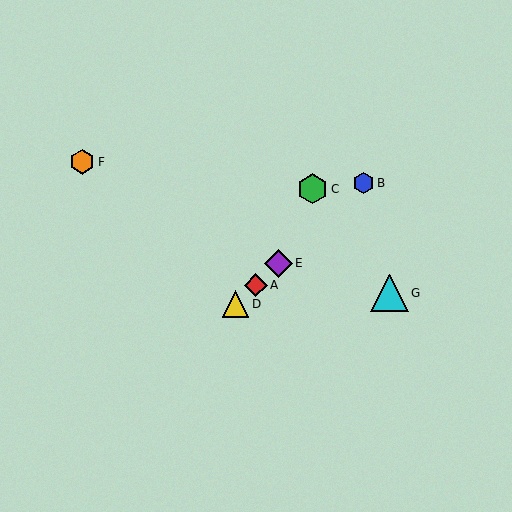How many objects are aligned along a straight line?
4 objects (A, B, D, E) are aligned along a straight line.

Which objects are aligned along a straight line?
Objects A, B, D, E are aligned along a straight line.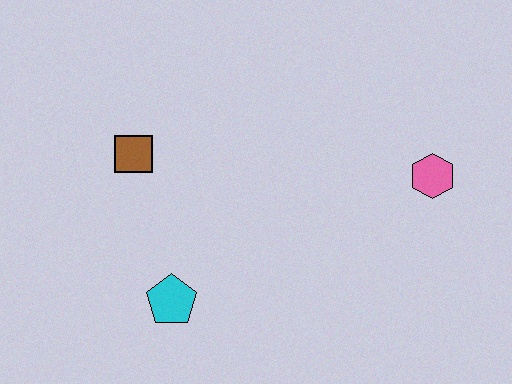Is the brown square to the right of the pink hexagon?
No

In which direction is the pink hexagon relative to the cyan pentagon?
The pink hexagon is to the right of the cyan pentagon.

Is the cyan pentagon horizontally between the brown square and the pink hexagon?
Yes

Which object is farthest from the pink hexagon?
The brown square is farthest from the pink hexagon.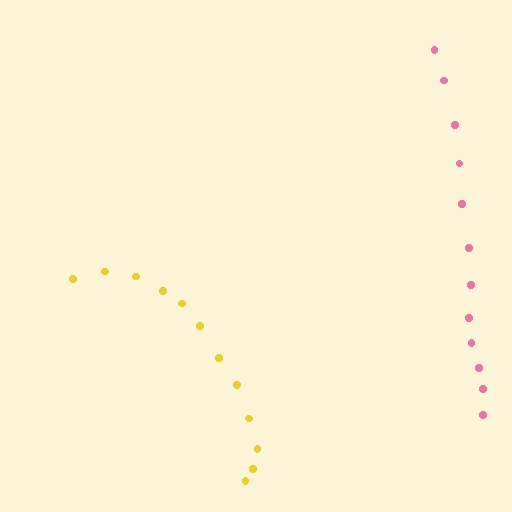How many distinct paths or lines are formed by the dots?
There are 2 distinct paths.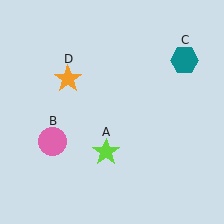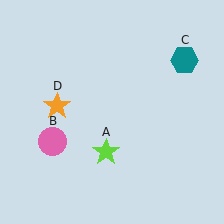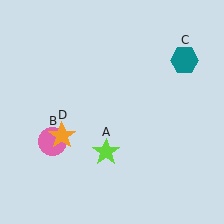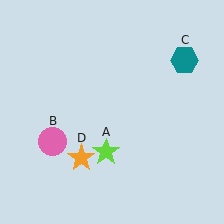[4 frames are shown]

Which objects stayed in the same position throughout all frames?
Lime star (object A) and pink circle (object B) and teal hexagon (object C) remained stationary.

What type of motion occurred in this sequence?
The orange star (object D) rotated counterclockwise around the center of the scene.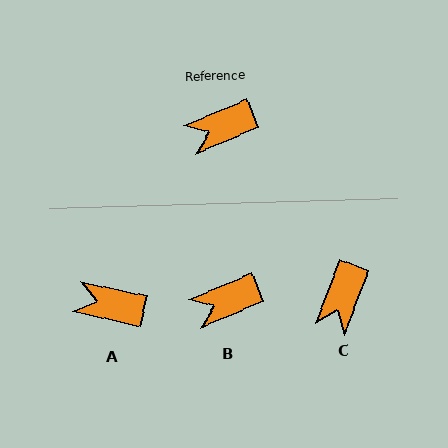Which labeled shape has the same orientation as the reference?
B.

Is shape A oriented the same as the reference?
No, it is off by about 35 degrees.